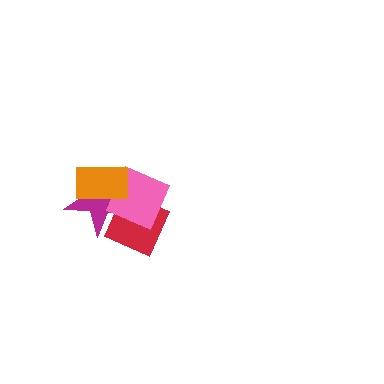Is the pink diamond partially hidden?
Yes, it is partially covered by another shape.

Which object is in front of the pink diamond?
The orange rectangle is in front of the pink diamond.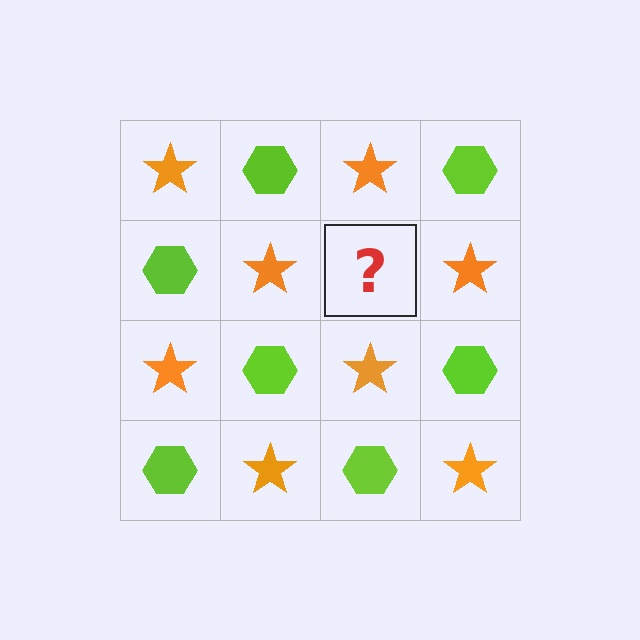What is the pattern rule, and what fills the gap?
The rule is that it alternates orange star and lime hexagon in a checkerboard pattern. The gap should be filled with a lime hexagon.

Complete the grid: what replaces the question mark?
The question mark should be replaced with a lime hexagon.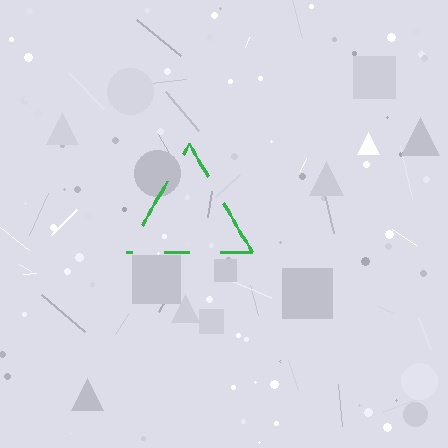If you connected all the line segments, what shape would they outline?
They would outline a triangle.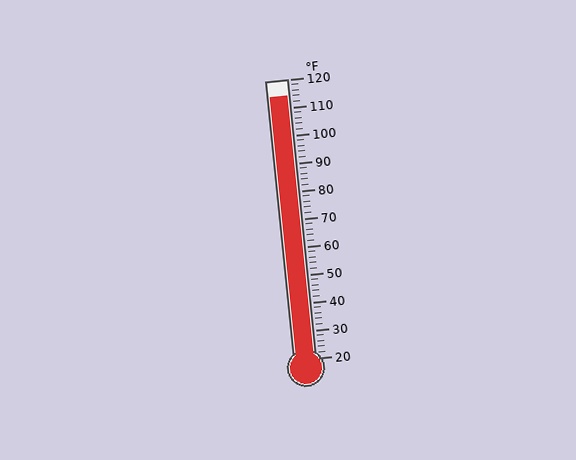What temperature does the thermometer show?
The thermometer shows approximately 114°F.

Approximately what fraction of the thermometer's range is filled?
The thermometer is filled to approximately 95% of its range.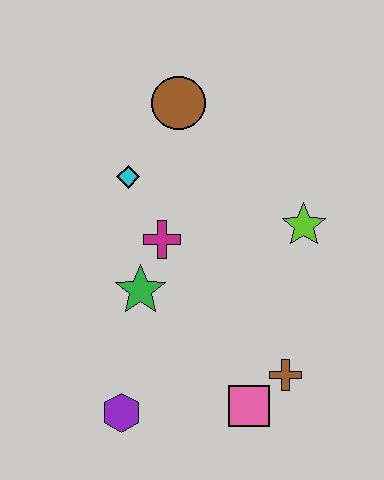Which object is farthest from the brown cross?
The brown circle is farthest from the brown cross.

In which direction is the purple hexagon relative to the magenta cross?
The purple hexagon is below the magenta cross.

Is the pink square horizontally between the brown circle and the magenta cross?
No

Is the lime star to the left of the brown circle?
No